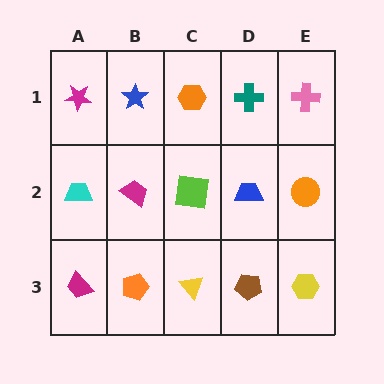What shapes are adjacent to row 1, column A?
A cyan trapezoid (row 2, column A), a blue star (row 1, column B).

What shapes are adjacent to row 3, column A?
A cyan trapezoid (row 2, column A), an orange pentagon (row 3, column B).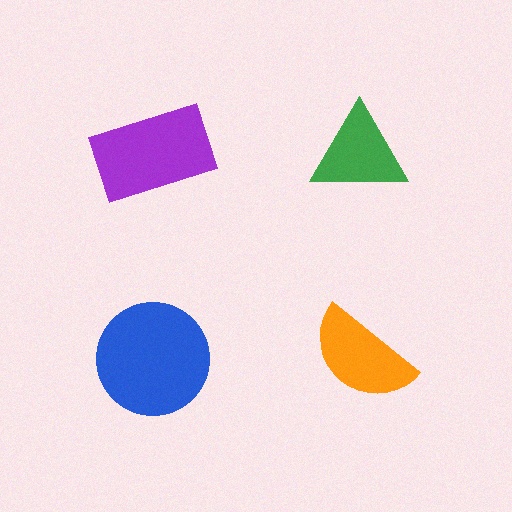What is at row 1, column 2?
A green triangle.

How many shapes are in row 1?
2 shapes.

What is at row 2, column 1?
A blue circle.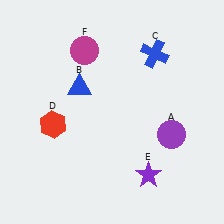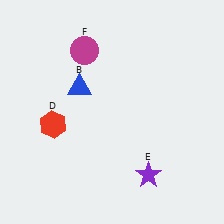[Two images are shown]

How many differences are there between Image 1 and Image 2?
There are 2 differences between the two images.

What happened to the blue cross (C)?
The blue cross (C) was removed in Image 2. It was in the top-right area of Image 1.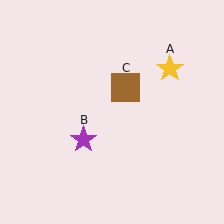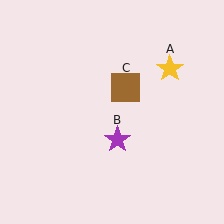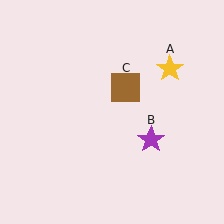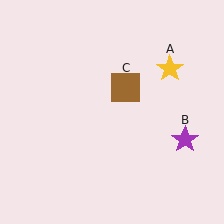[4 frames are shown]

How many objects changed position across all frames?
1 object changed position: purple star (object B).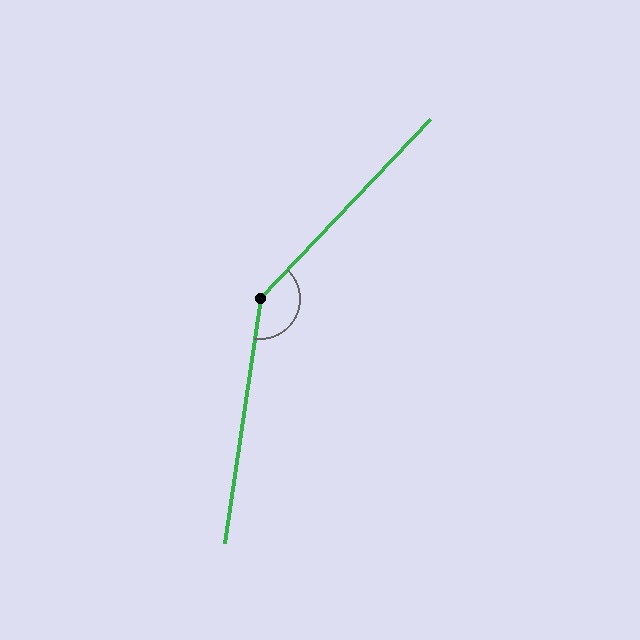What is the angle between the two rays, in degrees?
Approximately 145 degrees.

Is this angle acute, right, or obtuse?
It is obtuse.